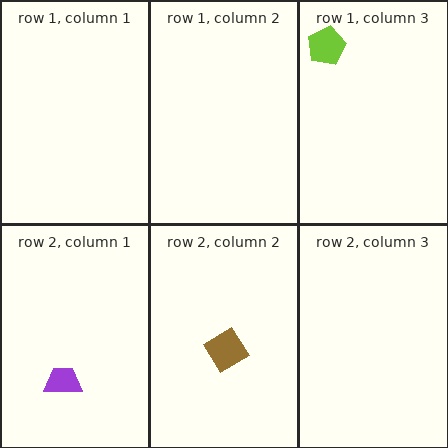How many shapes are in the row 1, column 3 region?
1.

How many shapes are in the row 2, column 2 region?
1.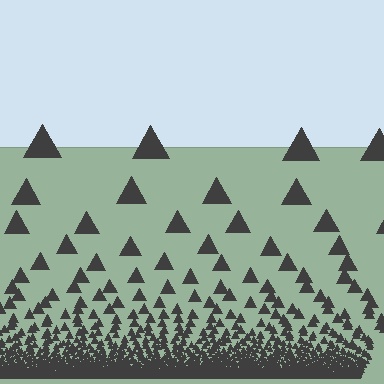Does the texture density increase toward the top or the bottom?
Density increases toward the bottom.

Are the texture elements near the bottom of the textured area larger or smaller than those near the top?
Smaller. The gradient is inverted — elements near the bottom are smaller and denser.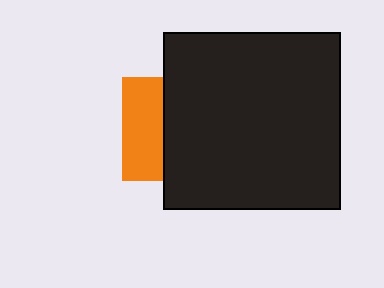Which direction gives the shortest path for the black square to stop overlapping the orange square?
Moving right gives the shortest separation.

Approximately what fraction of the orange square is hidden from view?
Roughly 60% of the orange square is hidden behind the black square.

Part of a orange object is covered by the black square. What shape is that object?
It is a square.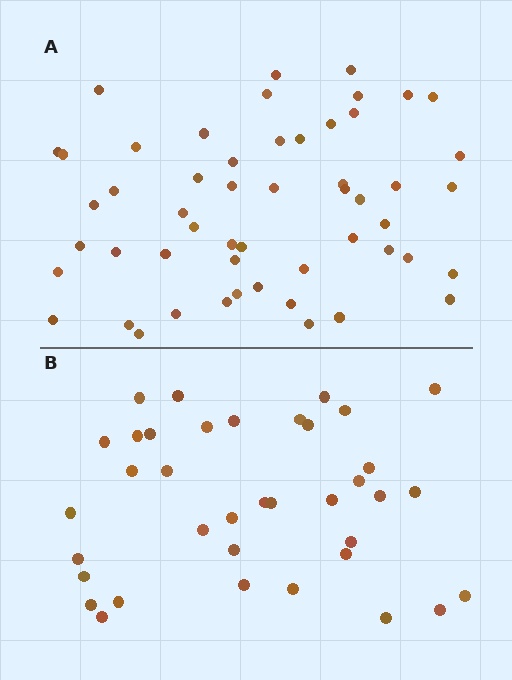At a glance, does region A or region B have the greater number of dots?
Region A (the top region) has more dots.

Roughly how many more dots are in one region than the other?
Region A has approximately 15 more dots than region B.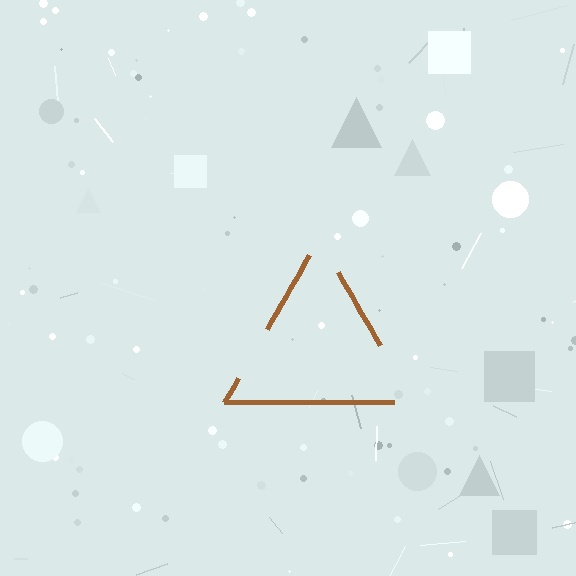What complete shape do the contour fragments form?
The contour fragments form a triangle.